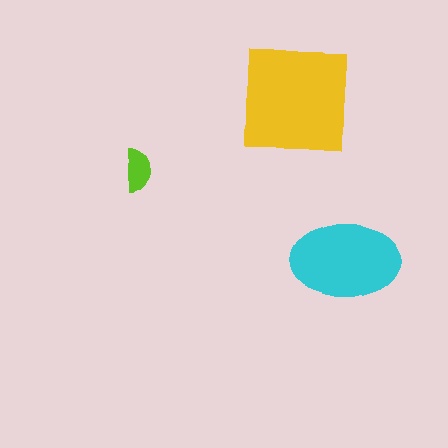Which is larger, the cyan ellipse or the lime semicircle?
The cyan ellipse.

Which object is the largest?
The yellow square.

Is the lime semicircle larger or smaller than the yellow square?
Smaller.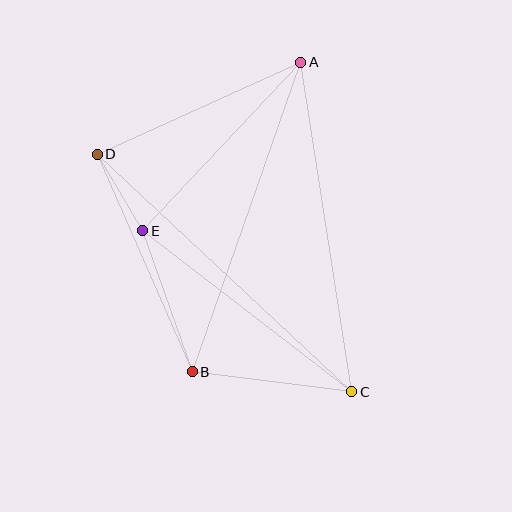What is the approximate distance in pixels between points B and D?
The distance between B and D is approximately 237 pixels.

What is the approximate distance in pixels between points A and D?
The distance between A and D is approximately 223 pixels.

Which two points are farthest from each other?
Points C and D are farthest from each other.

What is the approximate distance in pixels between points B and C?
The distance between B and C is approximately 161 pixels.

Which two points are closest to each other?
Points D and E are closest to each other.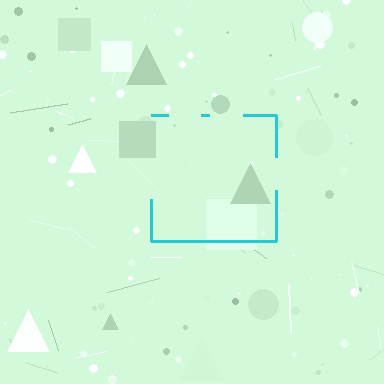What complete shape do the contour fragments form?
The contour fragments form a square.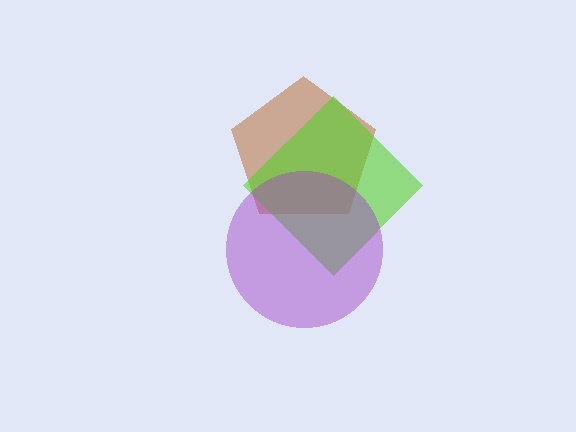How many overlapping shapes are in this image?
There are 3 overlapping shapes in the image.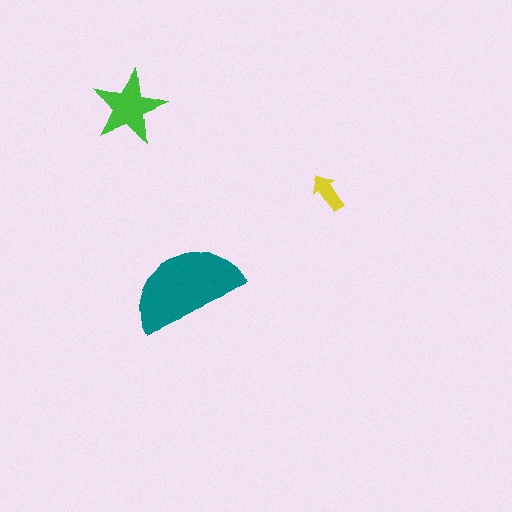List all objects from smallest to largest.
The yellow arrow, the green star, the teal semicircle.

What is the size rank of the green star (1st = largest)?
2nd.